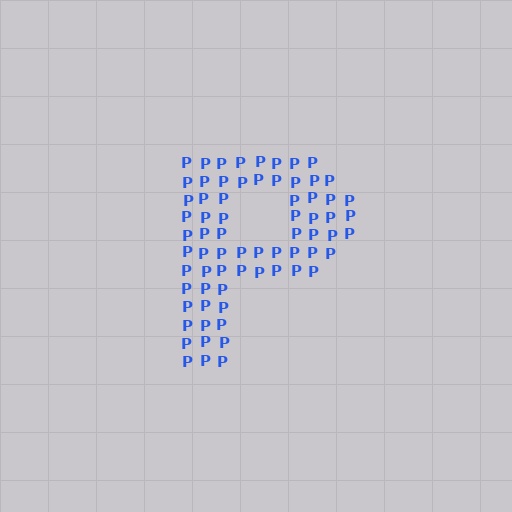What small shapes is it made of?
It is made of small letter P's.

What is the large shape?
The large shape is the letter P.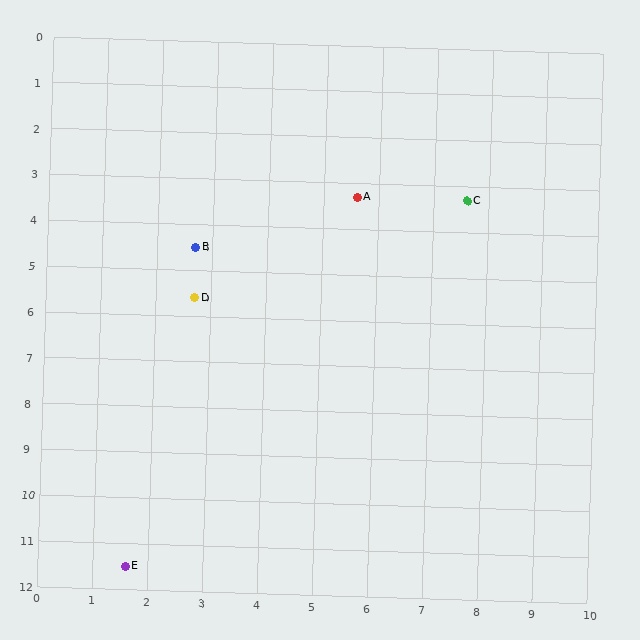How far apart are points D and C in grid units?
Points D and C are about 5.4 grid units apart.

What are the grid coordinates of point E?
Point E is at approximately (1.6, 11.5).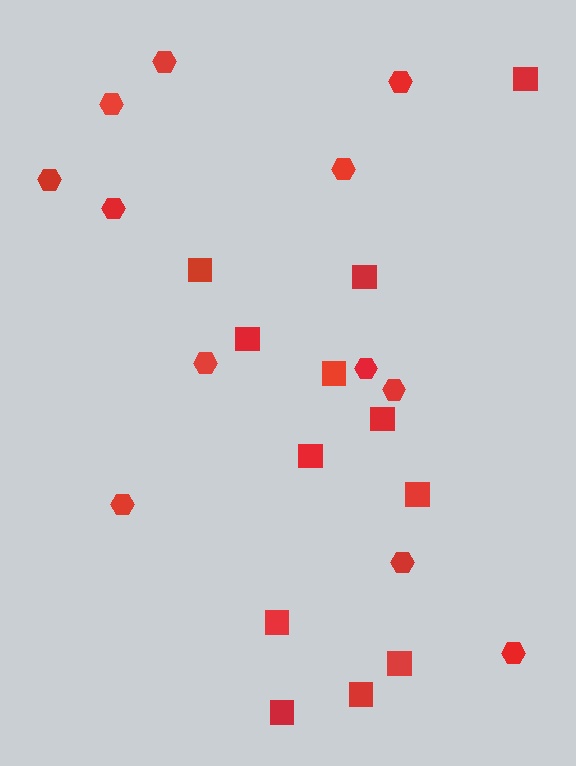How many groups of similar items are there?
There are 2 groups: one group of squares (12) and one group of hexagons (12).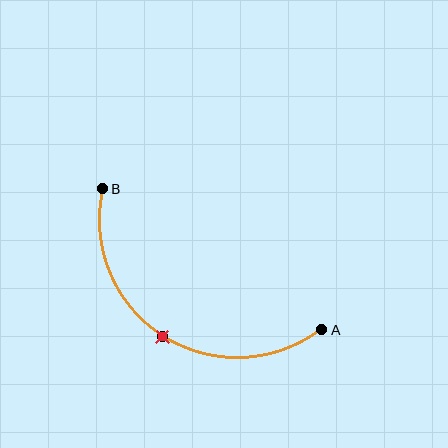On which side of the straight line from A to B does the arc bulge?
The arc bulges below the straight line connecting A and B.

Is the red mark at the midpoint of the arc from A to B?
Yes. The red mark lies on the arc at equal arc-length from both A and B — it is the arc midpoint.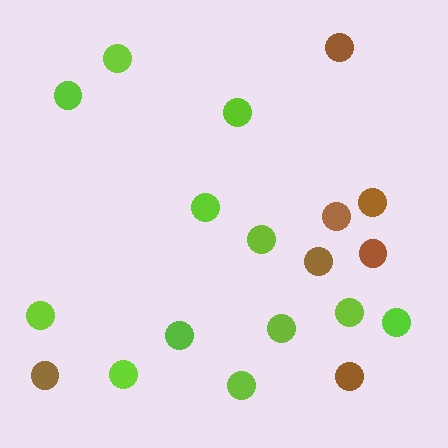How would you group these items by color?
There are 2 groups: one group of lime circles (12) and one group of brown circles (7).